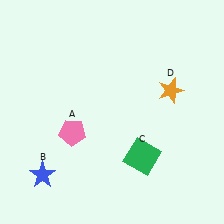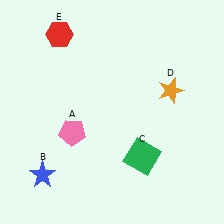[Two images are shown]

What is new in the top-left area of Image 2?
A red hexagon (E) was added in the top-left area of Image 2.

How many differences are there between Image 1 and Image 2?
There is 1 difference between the two images.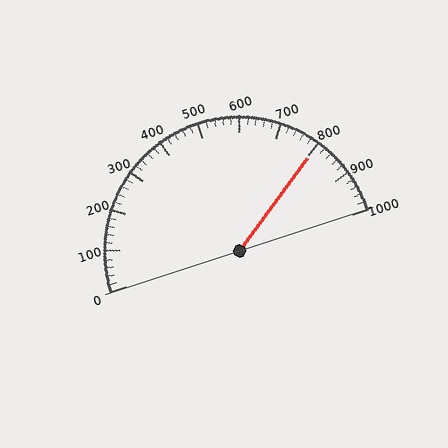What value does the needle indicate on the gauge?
The needle indicates approximately 800.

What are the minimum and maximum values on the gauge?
The gauge ranges from 0 to 1000.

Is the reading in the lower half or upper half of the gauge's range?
The reading is in the upper half of the range (0 to 1000).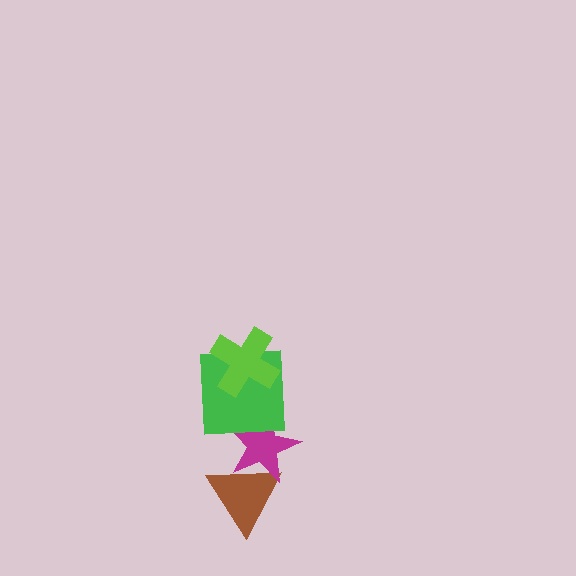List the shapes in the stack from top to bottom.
From top to bottom: the lime cross, the green square, the magenta star, the brown triangle.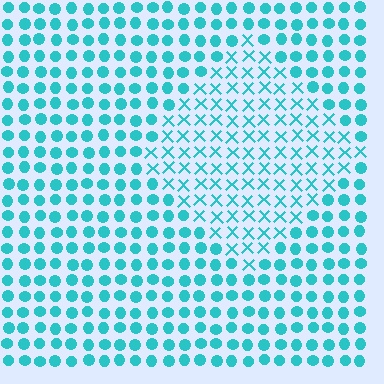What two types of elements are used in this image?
The image uses X marks inside the diamond region and circles outside it.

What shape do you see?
I see a diamond.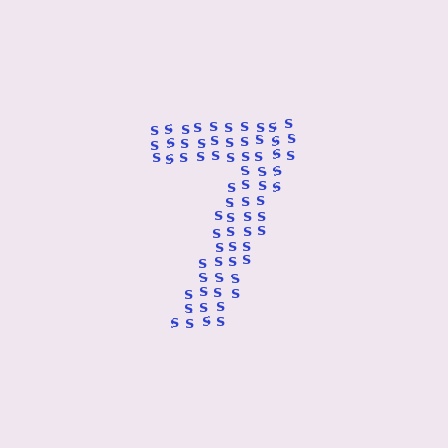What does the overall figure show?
The overall figure shows the digit 7.